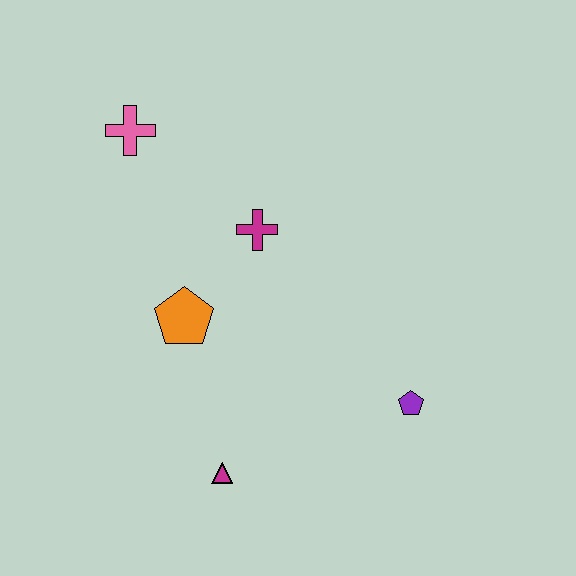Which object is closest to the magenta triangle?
The orange pentagon is closest to the magenta triangle.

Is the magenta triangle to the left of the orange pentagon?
No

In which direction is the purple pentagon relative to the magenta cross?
The purple pentagon is below the magenta cross.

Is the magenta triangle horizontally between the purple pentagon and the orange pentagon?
Yes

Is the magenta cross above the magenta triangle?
Yes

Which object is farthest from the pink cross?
The purple pentagon is farthest from the pink cross.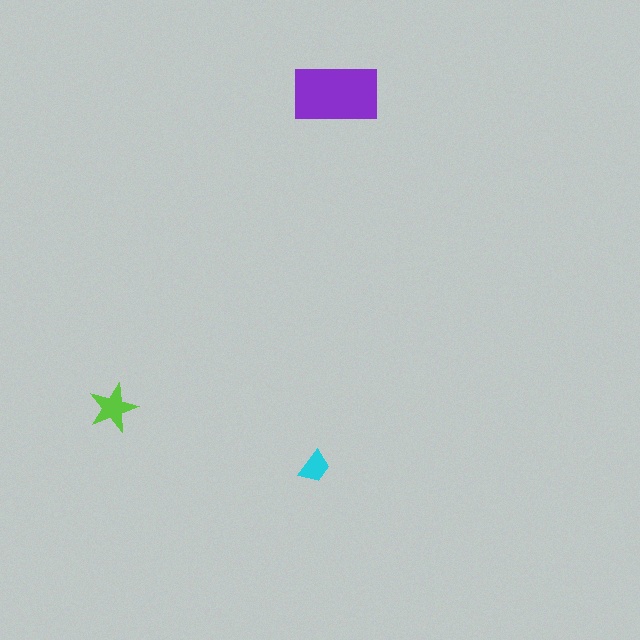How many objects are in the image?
There are 3 objects in the image.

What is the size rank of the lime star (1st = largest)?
2nd.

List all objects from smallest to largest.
The cyan trapezoid, the lime star, the purple rectangle.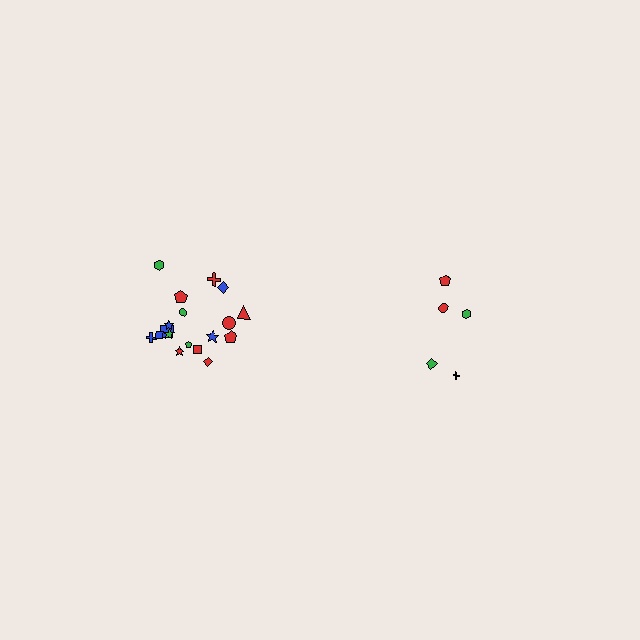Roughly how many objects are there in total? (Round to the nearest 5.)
Roughly 25 objects in total.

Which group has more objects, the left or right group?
The left group.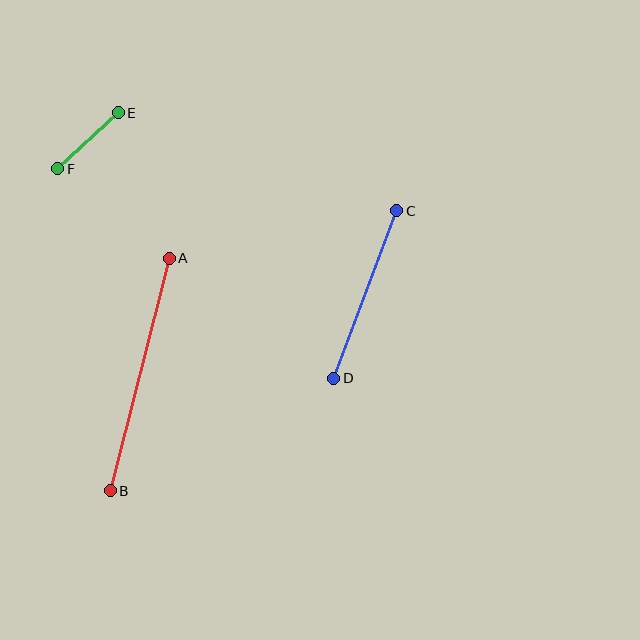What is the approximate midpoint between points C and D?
The midpoint is at approximately (365, 295) pixels.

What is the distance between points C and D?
The distance is approximately 179 pixels.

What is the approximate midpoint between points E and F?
The midpoint is at approximately (88, 141) pixels.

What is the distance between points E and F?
The distance is approximately 82 pixels.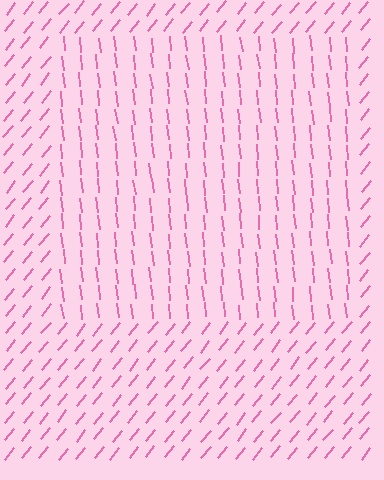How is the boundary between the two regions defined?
The boundary is defined purely by a change in line orientation (approximately 45 degrees difference). All lines are the same color and thickness.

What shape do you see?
I see a rectangle.